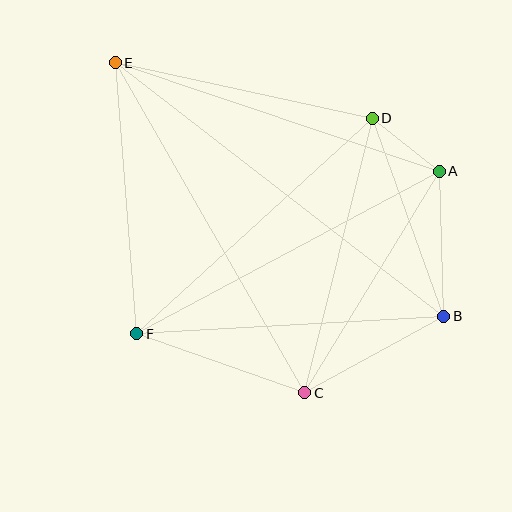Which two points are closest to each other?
Points A and D are closest to each other.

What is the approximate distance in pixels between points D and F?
The distance between D and F is approximately 319 pixels.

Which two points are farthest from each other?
Points B and E are farthest from each other.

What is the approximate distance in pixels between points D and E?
The distance between D and E is approximately 263 pixels.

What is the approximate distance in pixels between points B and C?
The distance between B and C is approximately 159 pixels.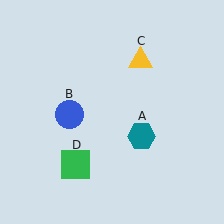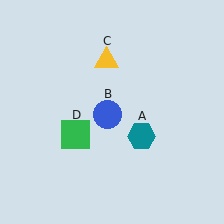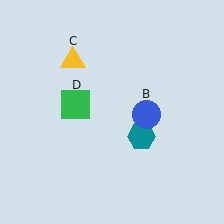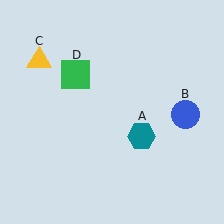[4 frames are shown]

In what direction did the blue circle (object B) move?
The blue circle (object B) moved right.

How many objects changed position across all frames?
3 objects changed position: blue circle (object B), yellow triangle (object C), green square (object D).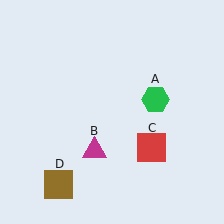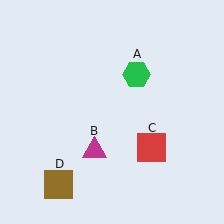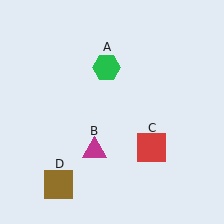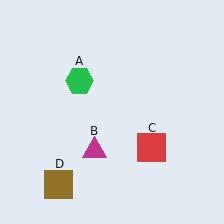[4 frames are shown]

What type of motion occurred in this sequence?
The green hexagon (object A) rotated counterclockwise around the center of the scene.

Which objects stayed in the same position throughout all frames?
Magenta triangle (object B) and red square (object C) and brown square (object D) remained stationary.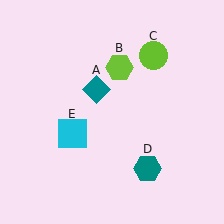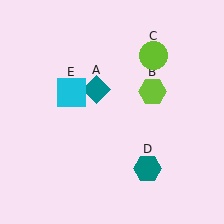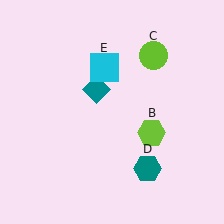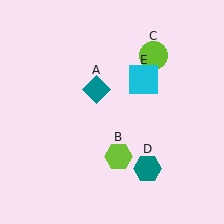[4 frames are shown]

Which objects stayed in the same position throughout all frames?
Teal diamond (object A) and lime circle (object C) and teal hexagon (object D) remained stationary.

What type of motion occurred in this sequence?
The lime hexagon (object B), cyan square (object E) rotated clockwise around the center of the scene.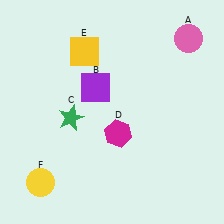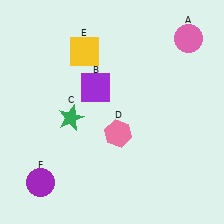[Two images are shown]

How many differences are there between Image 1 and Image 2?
There are 2 differences between the two images.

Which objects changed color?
D changed from magenta to pink. F changed from yellow to purple.